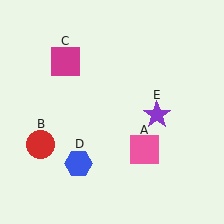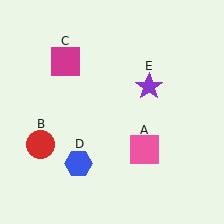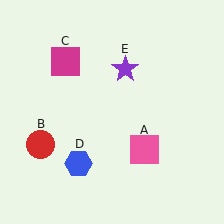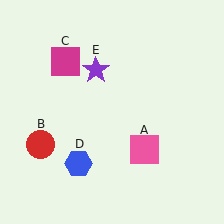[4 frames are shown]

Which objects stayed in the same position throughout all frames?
Pink square (object A) and red circle (object B) and magenta square (object C) and blue hexagon (object D) remained stationary.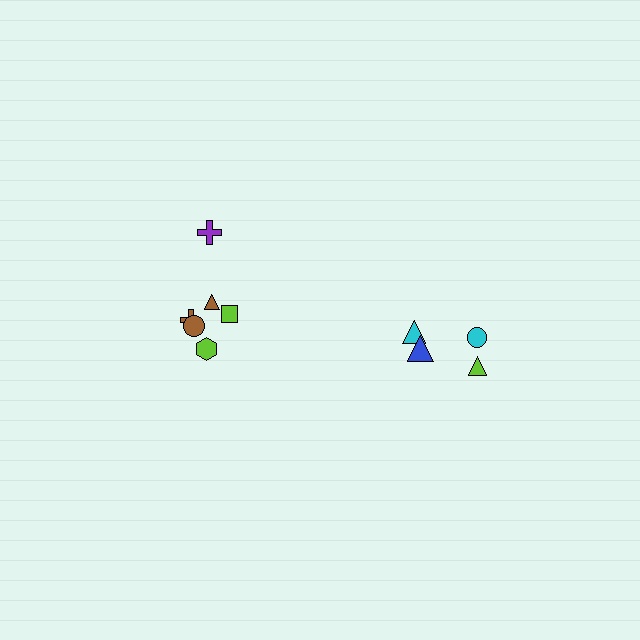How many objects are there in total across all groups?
There are 10 objects.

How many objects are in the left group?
There are 6 objects.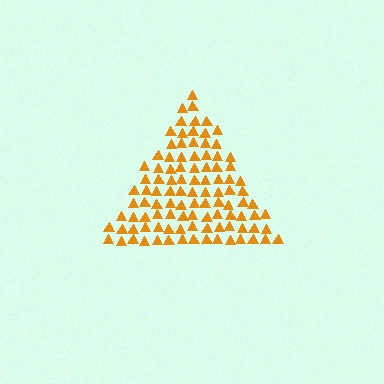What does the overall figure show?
The overall figure shows a triangle.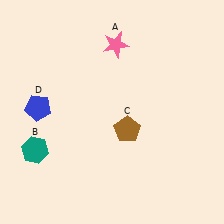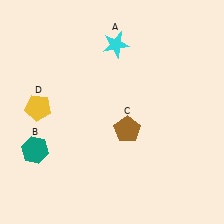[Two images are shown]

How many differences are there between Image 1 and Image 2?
There are 2 differences between the two images.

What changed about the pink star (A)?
In Image 1, A is pink. In Image 2, it changed to cyan.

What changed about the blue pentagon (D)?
In Image 1, D is blue. In Image 2, it changed to yellow.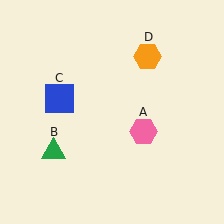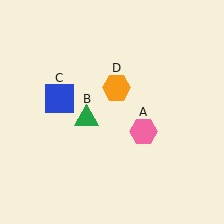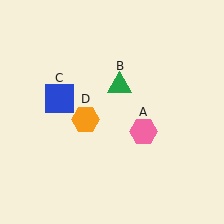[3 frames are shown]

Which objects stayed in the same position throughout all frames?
Pink hexagon (object A) and blue square (object C) remained stationary.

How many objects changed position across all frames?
2 objects changed position: green triangle (object B), orange hexagon (object D).